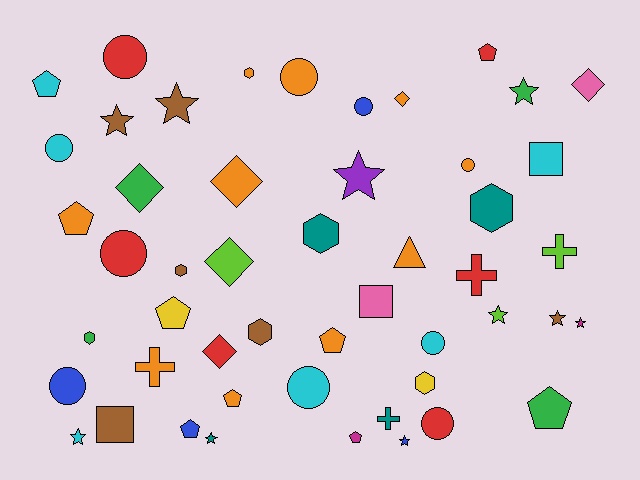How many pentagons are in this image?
There are 9 pentagons.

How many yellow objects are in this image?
There are 2 yellow objects.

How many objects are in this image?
There are 50 objects.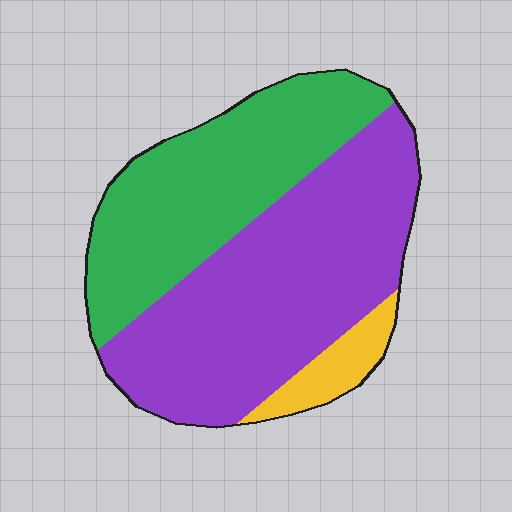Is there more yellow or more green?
Green.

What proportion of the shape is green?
Green takes up about two fifths (2/5) of the shape.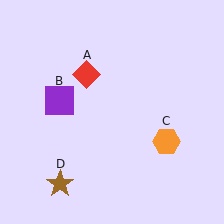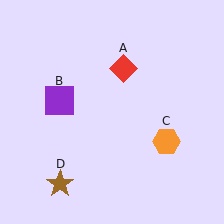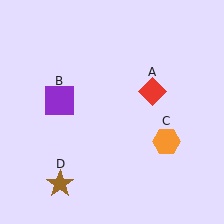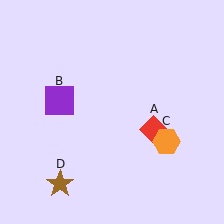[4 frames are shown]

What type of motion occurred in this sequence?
The red diamond (object A) rotated clockwise around the center of the scene.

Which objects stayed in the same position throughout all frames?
Purple square (object B) and orange hexagon (object C) and brown star (object D) remained stationary.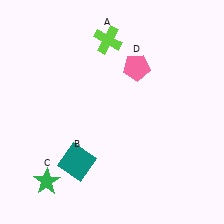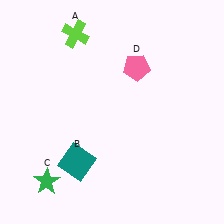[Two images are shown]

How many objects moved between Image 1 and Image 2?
1 object moved between the two images.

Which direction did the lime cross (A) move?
The lime cross (A) moved left.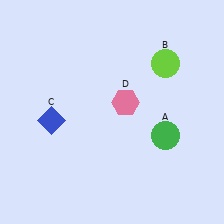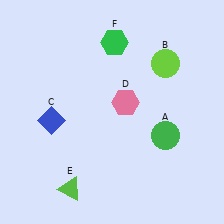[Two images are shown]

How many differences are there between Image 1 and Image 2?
There are 2 differences between the two images.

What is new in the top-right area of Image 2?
A green hexagon (F) was added in the top-right area of Image 2.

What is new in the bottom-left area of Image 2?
A lime triangle (E) was added in the bottom-left area of Image 2.